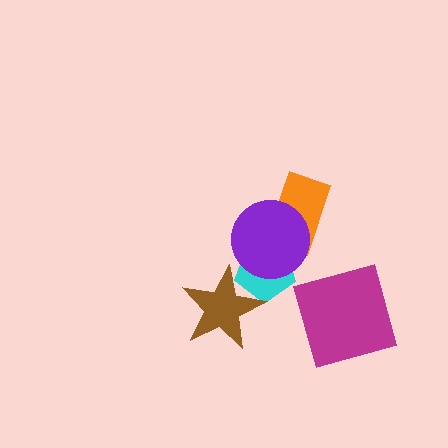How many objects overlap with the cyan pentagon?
2 objects overlap with the cyan pentagon.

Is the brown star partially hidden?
No, no other shape covers it.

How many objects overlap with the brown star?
1 object overlaps with the brown star.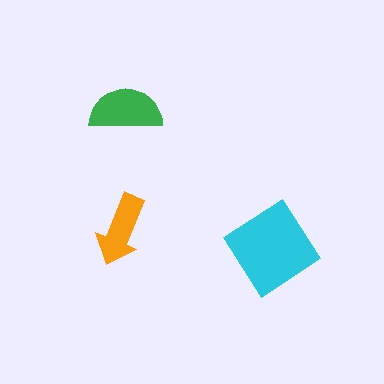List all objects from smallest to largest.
The orange arrow, the green semicircle, the cyan diamond.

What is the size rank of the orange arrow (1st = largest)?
3rd.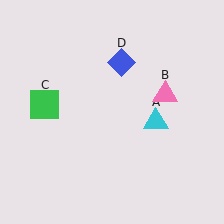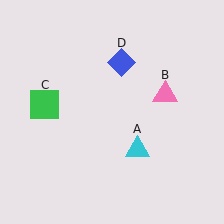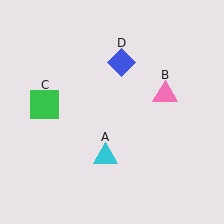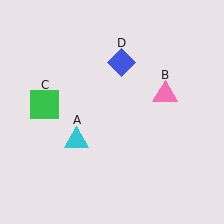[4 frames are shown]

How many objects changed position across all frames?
1 object changed position: cyan triangle (object A).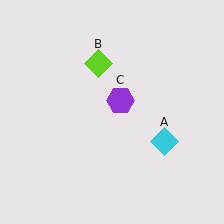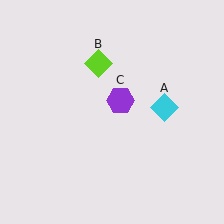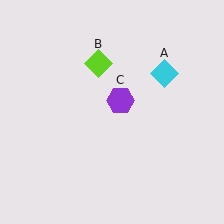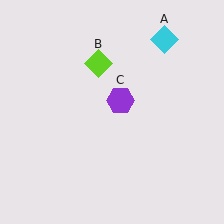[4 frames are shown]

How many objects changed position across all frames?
1 object changed position: cyan diamond (object A).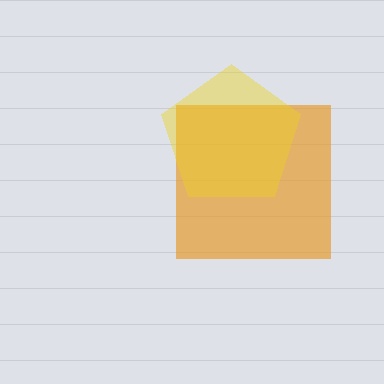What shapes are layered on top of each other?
The layered shapes are: an orange square, a yellow pentagon.